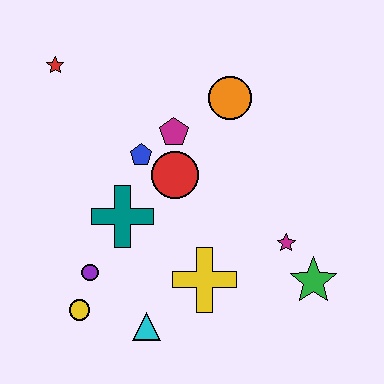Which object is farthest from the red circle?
The green star is farthest from the red circle.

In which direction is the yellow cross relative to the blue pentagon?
The yellow cross is below the blue pentagon.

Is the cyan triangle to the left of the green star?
Yes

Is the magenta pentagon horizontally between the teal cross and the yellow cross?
Yes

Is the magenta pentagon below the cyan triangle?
No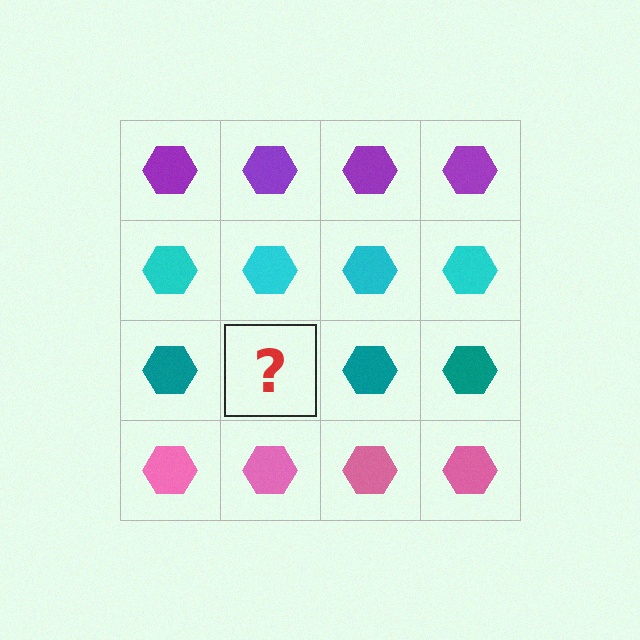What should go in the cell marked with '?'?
The missing cell should contain a teal hexagon.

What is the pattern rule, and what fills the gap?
The rule is that each row has a consistent color. The gap should be filled with a teal hexagon.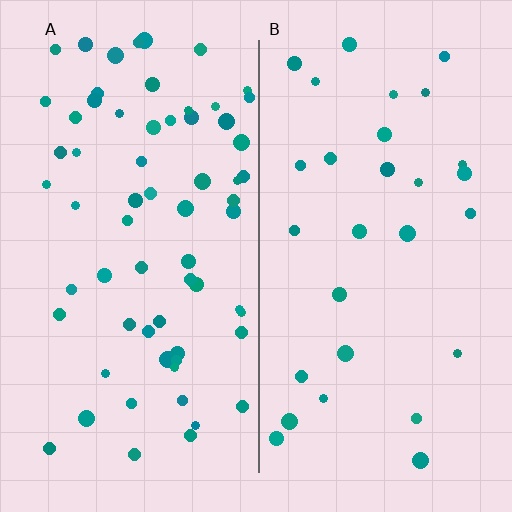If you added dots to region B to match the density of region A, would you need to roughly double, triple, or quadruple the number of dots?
Approximately double.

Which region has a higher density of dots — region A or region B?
A (the left).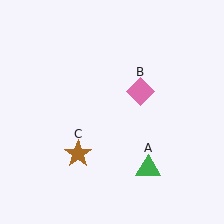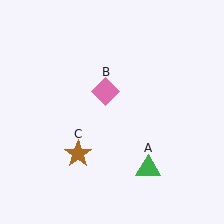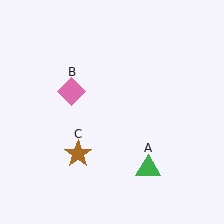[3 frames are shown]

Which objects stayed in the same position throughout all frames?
Green triangle (object A) and brown star (object C) remained stationary.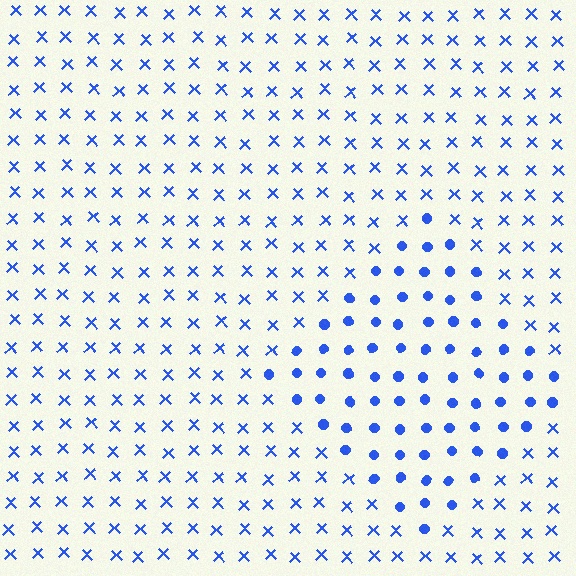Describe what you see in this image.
The image is filled with small blue elements arranged in a uniform grid. A diamond-shaped region contains circles, while the surrounding area contains X marks. The boundary is defined purely by the change in element shape.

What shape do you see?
I see a diamond.